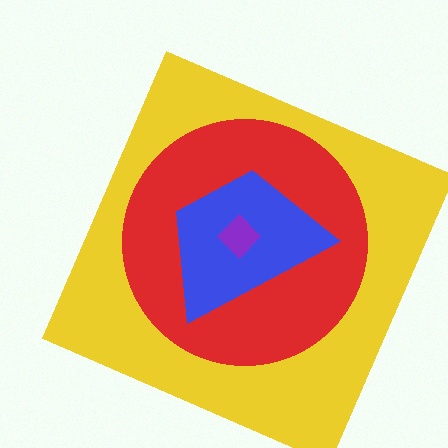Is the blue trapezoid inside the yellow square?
Yes.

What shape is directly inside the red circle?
The blue trapezoid.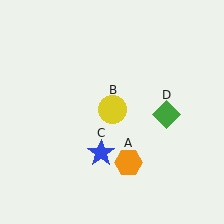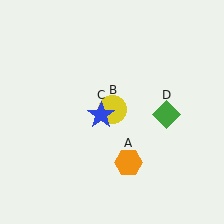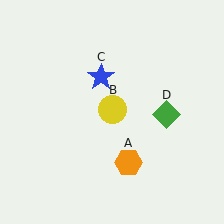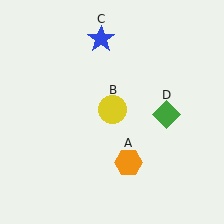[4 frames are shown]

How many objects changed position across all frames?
1 object changed position: blue star (object C).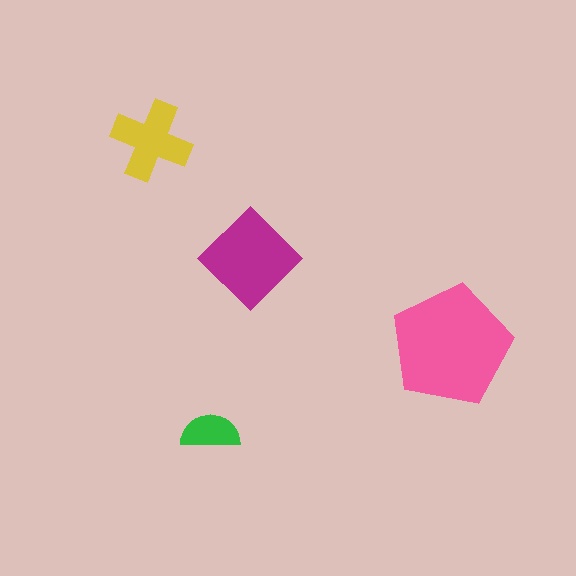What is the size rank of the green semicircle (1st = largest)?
4th.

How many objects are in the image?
There are 4 objects in the image.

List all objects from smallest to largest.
The green semicircle, the yellow cross, the magenta diamond, the pink pentagon.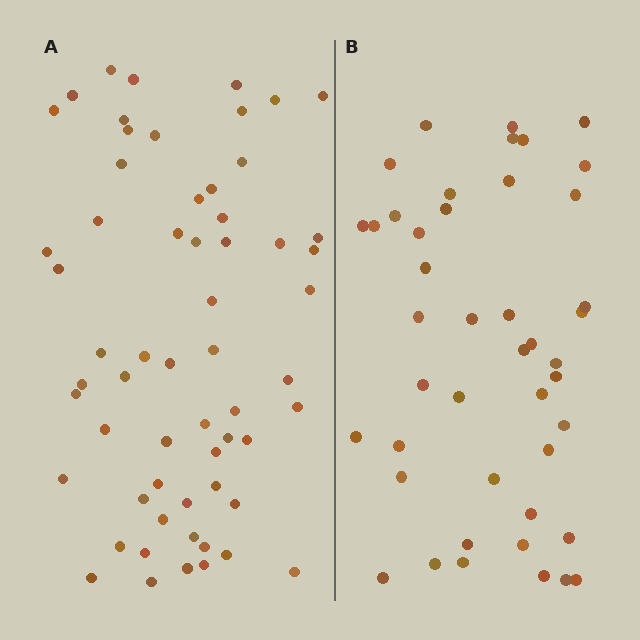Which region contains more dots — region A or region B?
Region A (the left region) has more dots.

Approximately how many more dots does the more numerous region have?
Region A has approximately 15 more dots than region B.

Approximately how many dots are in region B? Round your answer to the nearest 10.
About 40 dots. (The exact count is 44, which rounds to 40.)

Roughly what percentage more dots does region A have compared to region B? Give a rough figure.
About 35% more.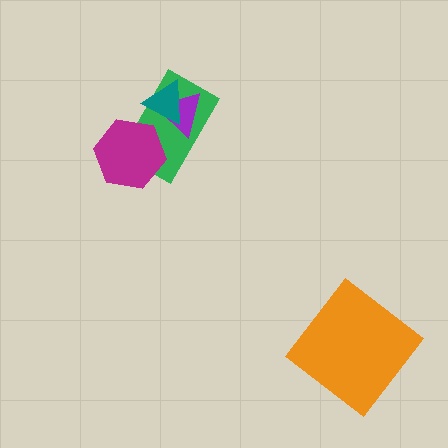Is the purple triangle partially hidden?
Yes, it is partially covered by another shape.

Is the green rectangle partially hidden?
Yes, it is partially covered by another shape.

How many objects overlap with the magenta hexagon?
1 object overlaps with the magenta hexagon.